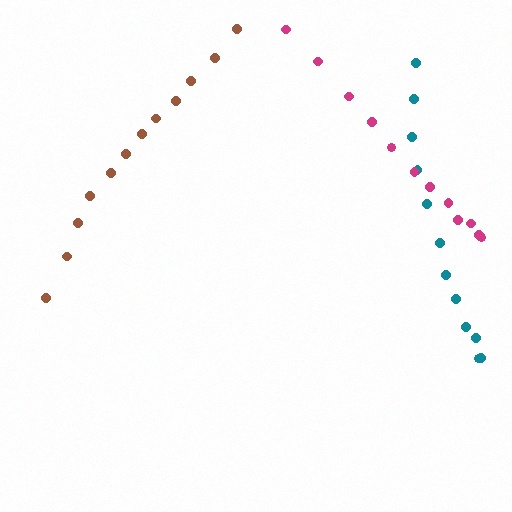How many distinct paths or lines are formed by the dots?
There are 3 distinct paths.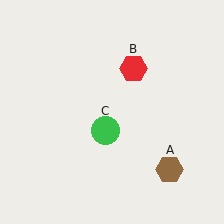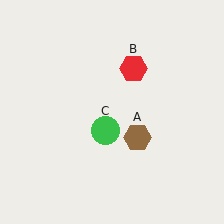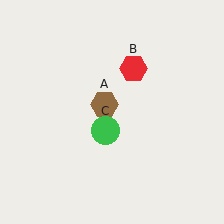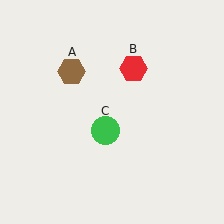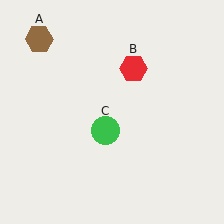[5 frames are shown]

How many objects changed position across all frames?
1 object changed position: brown hexagon (object A).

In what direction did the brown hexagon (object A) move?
The brown hexagon (object A) moved up and to the left.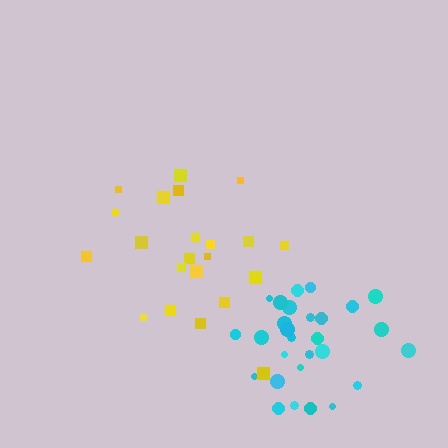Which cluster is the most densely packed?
Cyan.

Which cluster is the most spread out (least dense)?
Yellow.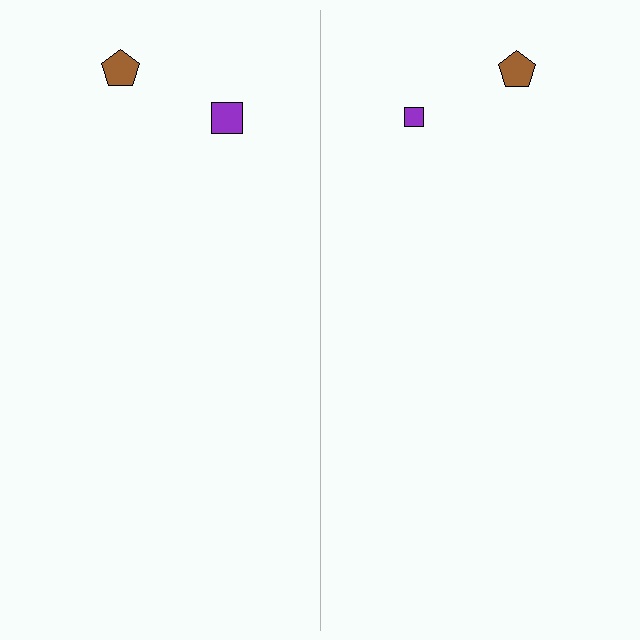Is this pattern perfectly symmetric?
No, the pattern is not perfectly symmetric. The purple square on the right side has a different size than its mirror counterpart.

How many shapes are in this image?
There are 4 shapes in this image.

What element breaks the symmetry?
The purple square on the right side has a different size than its mirror counterpart.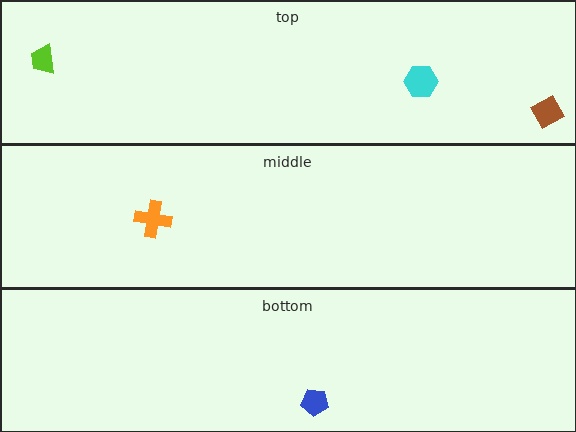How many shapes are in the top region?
3.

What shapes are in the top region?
The cyan hexagon, the brown diamond, the lime trapezoid.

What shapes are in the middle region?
The orange cross.